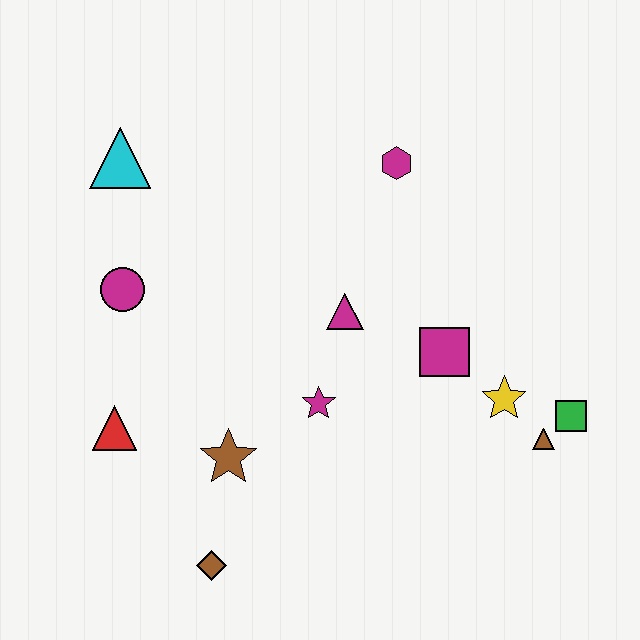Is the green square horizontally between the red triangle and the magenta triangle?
No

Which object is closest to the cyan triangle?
The magenta circle is closest to the cyan triangle.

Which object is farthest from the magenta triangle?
The brown diamond is farthest from the magenta triangle.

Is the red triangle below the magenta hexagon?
Yes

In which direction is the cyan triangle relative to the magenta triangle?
The cyan triangle is to the left of the magenta triangle.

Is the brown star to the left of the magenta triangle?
Yes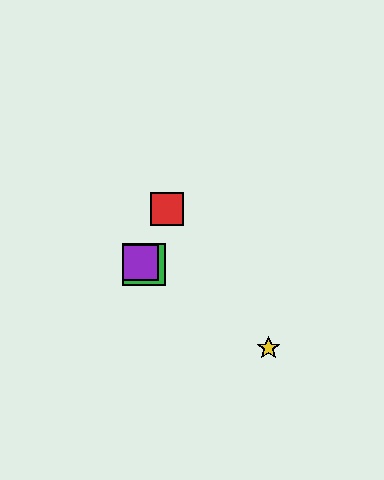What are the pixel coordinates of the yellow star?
The yellow star is at (269, 348).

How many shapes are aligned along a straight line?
4 shapes (the blue diamond, the green square, the yellow star, the purple square) are aligned along a straight line.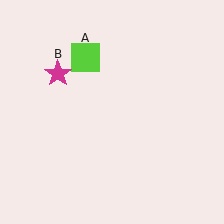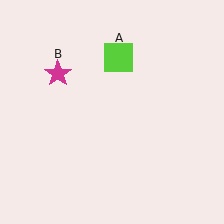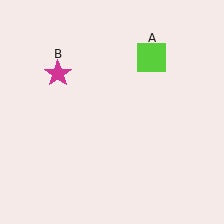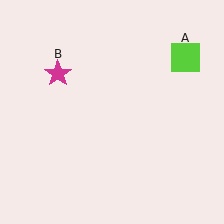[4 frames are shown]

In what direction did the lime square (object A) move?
The lime square (object A) moved right.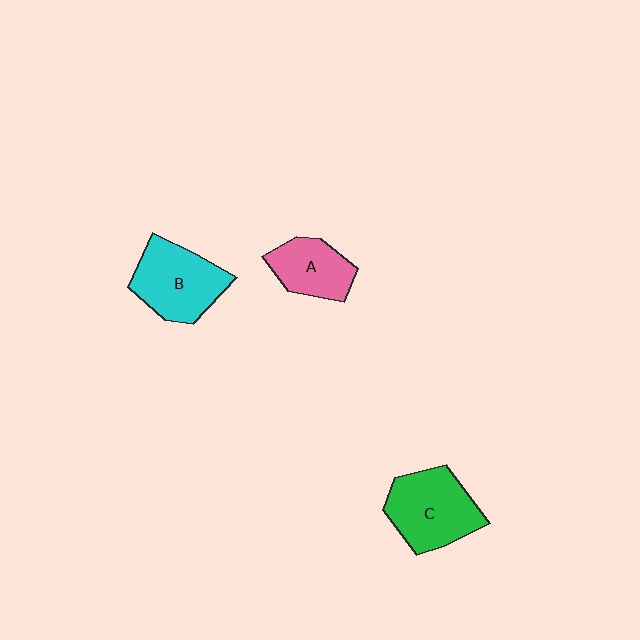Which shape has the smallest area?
Shape A (pink).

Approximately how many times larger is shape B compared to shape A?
Approximately 1.4 times.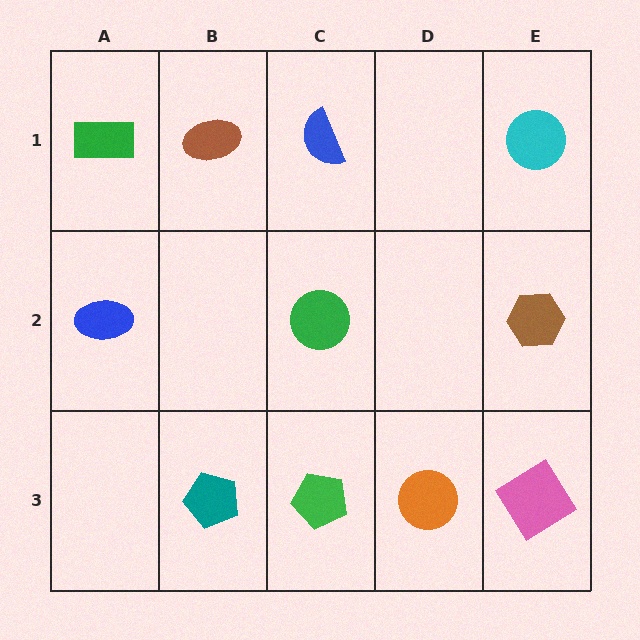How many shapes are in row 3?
4 shapes.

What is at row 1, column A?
A green rectangle.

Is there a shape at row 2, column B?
No, that cell is empty.